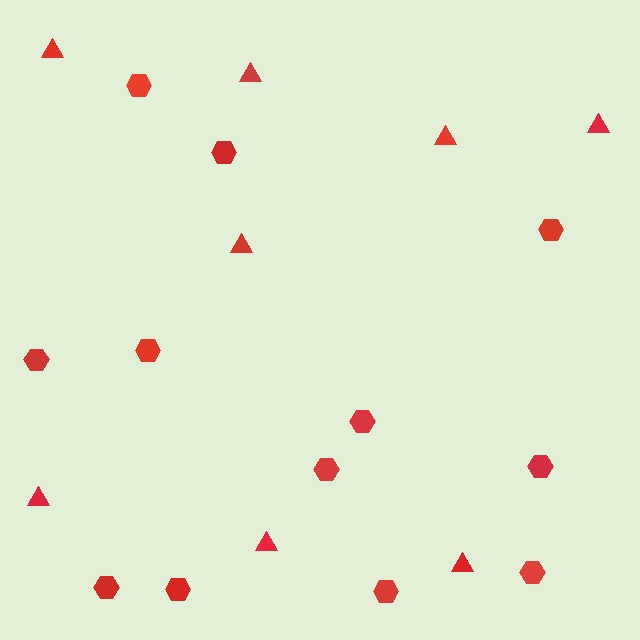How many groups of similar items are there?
There are 2 groups: one group of hexagons (12) and one group of triangles (8).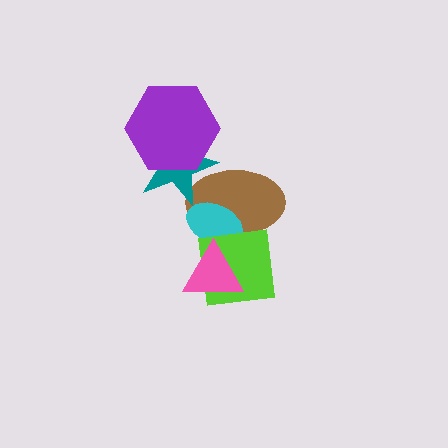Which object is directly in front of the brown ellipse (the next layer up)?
The cyan ellipse is directly in front of the brown ellipse.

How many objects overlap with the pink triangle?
3 objects overlap with the pink triangle.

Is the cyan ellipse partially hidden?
Yes, it is partially covered by another shape.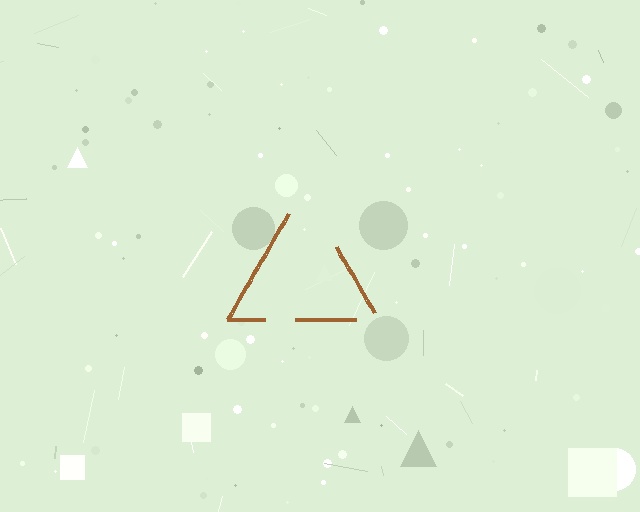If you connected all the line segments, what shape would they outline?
They would outline a triangle.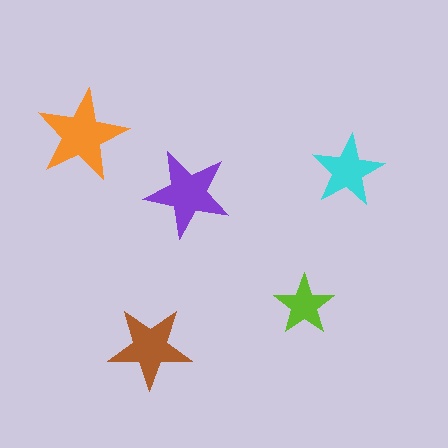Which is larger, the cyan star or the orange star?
The orange one.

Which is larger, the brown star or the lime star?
The brown one.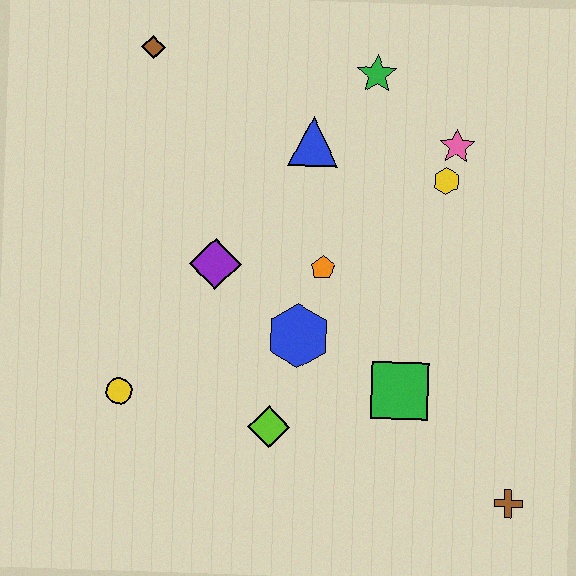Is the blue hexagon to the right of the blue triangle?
No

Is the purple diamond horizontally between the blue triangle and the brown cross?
No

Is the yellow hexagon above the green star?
No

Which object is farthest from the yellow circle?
The pink star is farthest from the yellow circle.